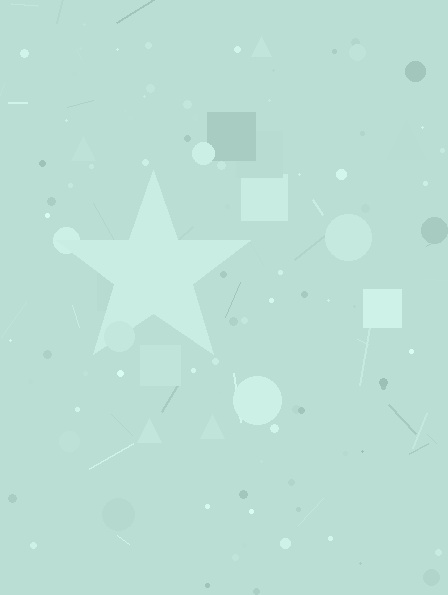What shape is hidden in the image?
A star is hidden in the image.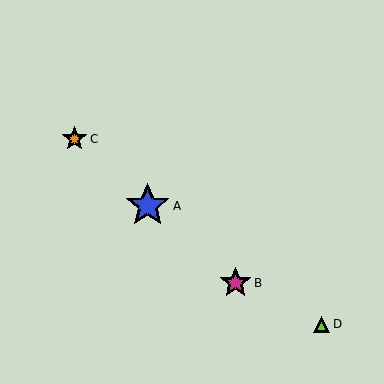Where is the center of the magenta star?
The center of the magenta star is at (235, 283).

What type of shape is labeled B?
Shape B is a magenta star.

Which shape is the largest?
The blue star (labeled A) is the largest.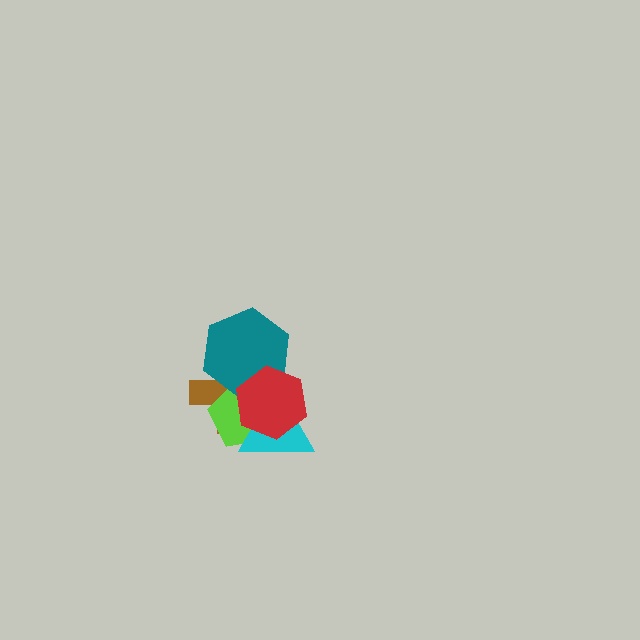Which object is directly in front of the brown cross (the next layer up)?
The lime pentagon is directly in front of the brown cross.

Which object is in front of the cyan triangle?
The red hexagon is in front of the cyan triangle.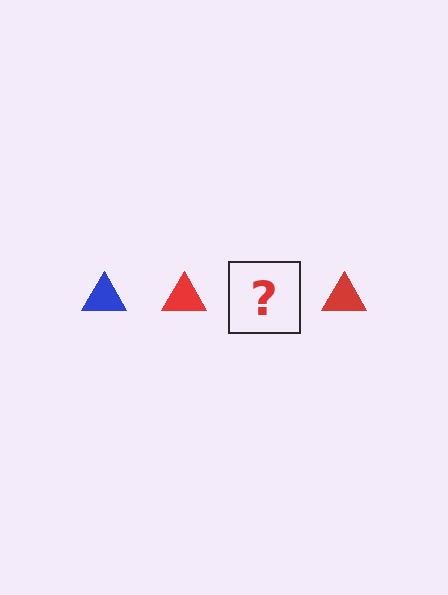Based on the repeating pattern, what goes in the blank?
The blank should be a blue triangle.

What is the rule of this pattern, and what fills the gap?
The rule is that the pattern cycles through blue, red triangles. The gap should be filled with a blue triangle.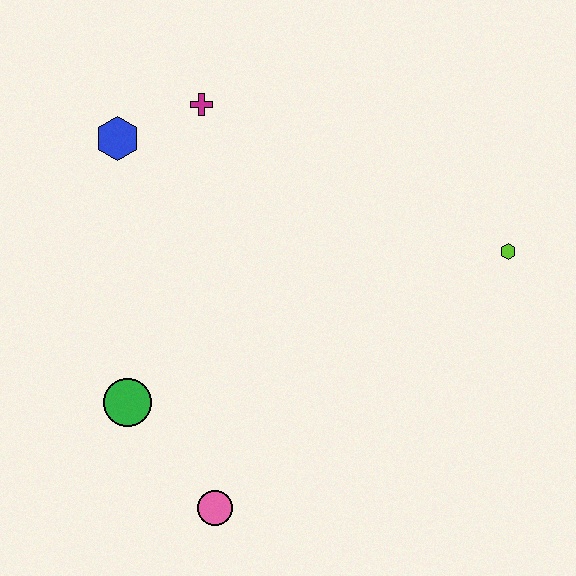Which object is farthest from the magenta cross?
The pink circle is farthest from the magenta cross.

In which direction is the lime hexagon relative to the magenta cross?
The lime hexagon is to the right of the magenta cross.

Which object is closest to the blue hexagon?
The magenta cross is closest to the blue hexagon.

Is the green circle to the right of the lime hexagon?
No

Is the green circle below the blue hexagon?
Yes